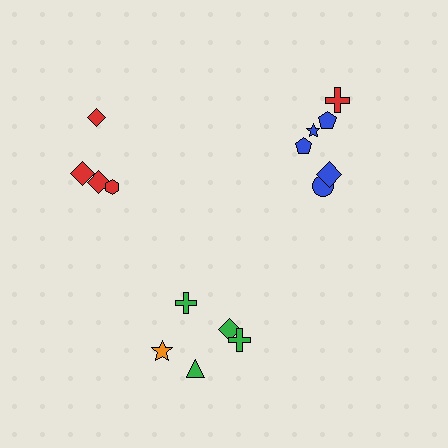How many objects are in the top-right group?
There are 6 objects.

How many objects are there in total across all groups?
There are 15 objects.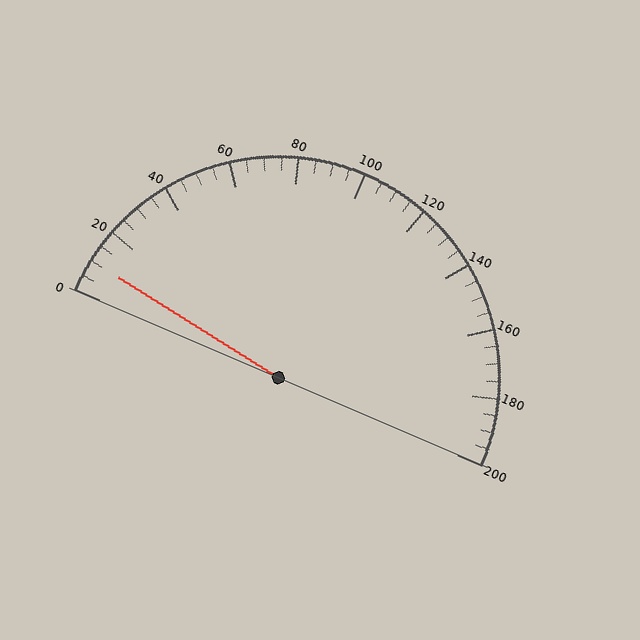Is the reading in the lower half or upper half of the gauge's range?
The reading is in the lower half of the range (0 to 200).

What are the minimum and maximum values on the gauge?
The gauge ranges from 0 to 200.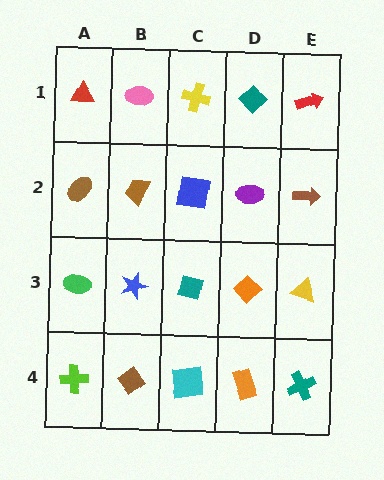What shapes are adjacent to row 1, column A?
A brown ellipse (row 2, column A), a pink ellipse (row 1, column B).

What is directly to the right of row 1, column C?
A teal diamond.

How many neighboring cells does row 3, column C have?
4.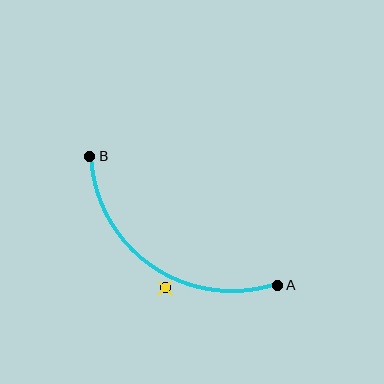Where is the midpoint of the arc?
The arc midpoint is the point on the curve farthest from the straight line joining A and B. It sits below and to the left of that line.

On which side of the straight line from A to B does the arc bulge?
The arc bulges below and to the left of the straight line connecting A and B.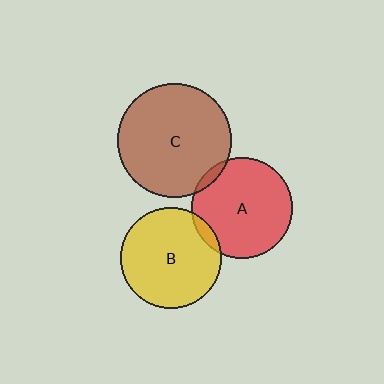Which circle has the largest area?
Circle C (brown).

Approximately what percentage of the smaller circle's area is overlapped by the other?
Approximately 5%.